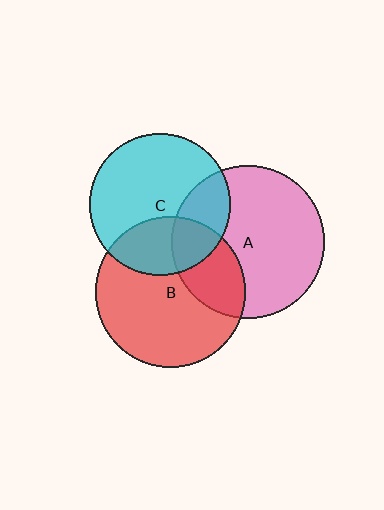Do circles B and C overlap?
Yes.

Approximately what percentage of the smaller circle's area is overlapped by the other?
Approximately 30%.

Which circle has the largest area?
Circle A (pink).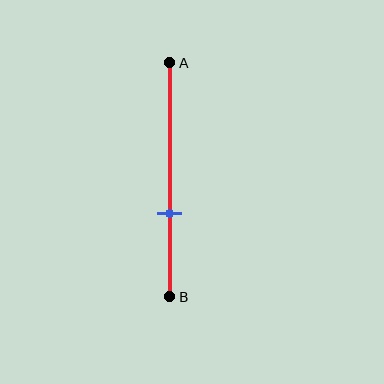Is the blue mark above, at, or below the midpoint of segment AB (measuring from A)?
The blue mark is below the midpoint of segment AB.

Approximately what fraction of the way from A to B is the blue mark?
The blue mark is approximately 65% of the way from A to B.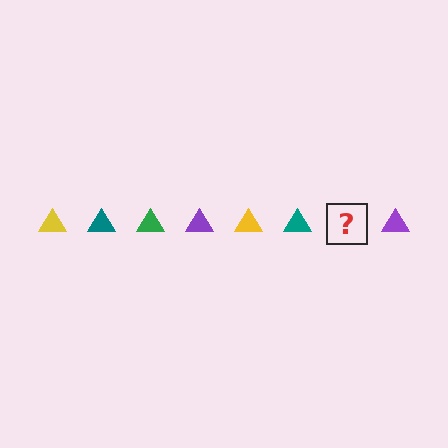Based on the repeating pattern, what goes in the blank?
The blank should be a green triangle.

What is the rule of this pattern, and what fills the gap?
The rule is that the pattern cycles through yellow, teal, green, purple triangles. The gap should be filled with a green triangle.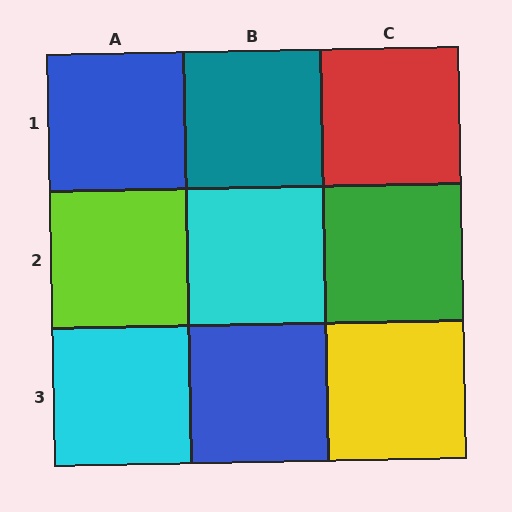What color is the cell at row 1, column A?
Blue.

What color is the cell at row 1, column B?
Teal.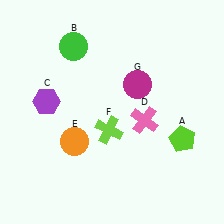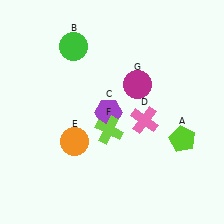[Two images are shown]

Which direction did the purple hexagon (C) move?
The purple hexagon (C) moved right.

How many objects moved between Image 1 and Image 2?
1 object moved between the two images.